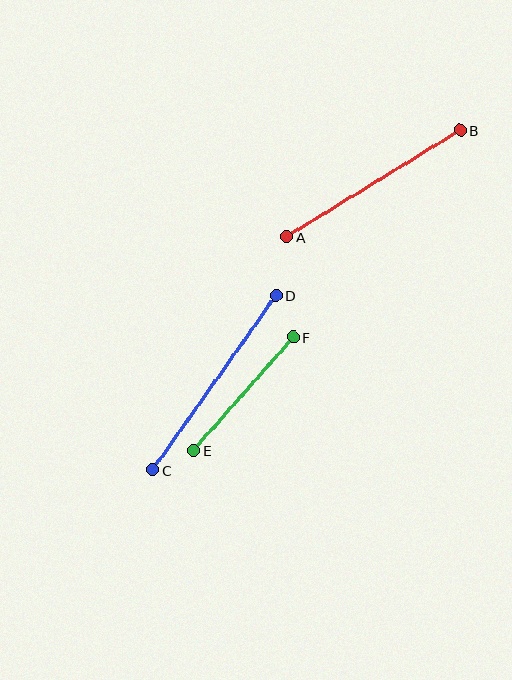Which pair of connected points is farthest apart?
Points C and D are farthest apart.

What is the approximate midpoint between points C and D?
The midpoint is at approximately (214, 383) pixels.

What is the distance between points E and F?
The distance is approximately 151 pixels.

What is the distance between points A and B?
The distance is approximately 204 pixels.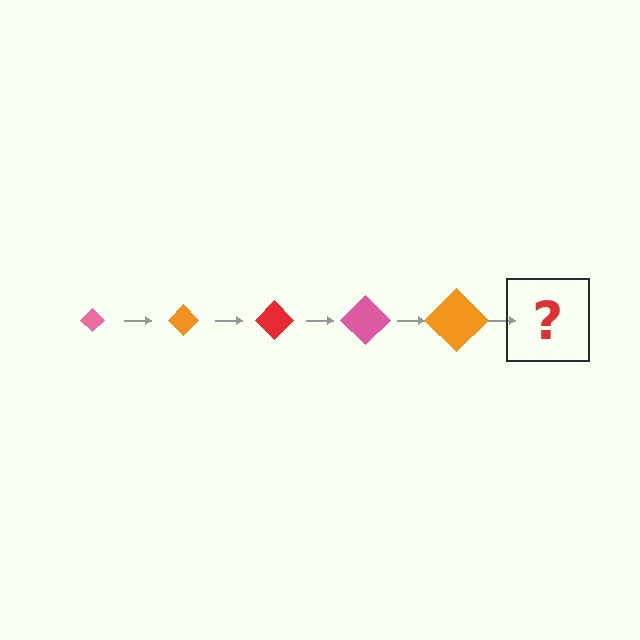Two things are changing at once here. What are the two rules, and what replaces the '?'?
The two rules are that the diamond grows larger each step and the color cycles through pink, orange, and red. The '?' should be a red diamond, larger than the previous one.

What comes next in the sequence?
The next element should be a red diamond, larger than the previous one.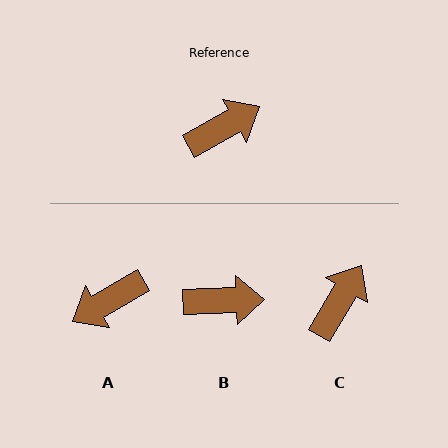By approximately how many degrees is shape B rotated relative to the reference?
Approximately 27 degrees clockwise.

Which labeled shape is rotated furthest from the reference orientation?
A, about 179 degrees away.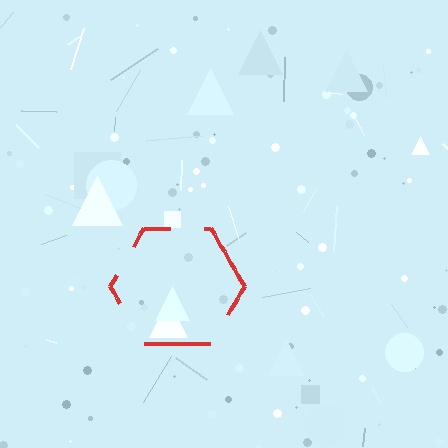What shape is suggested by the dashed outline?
The dashed outline suggests a hexagon.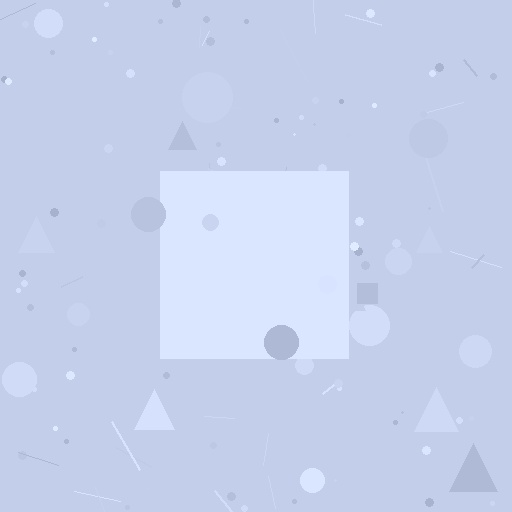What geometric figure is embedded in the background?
A square is embedded in the background.